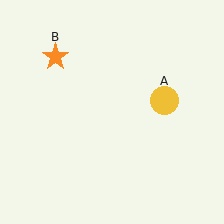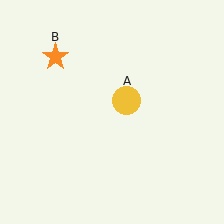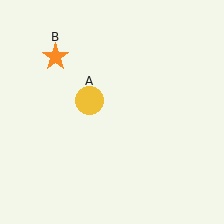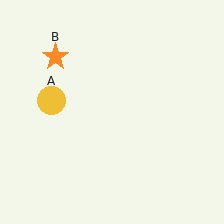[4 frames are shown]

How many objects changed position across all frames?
1 object changed position: yellow circle (object A).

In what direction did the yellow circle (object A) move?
The yellow circle (object A) moved left.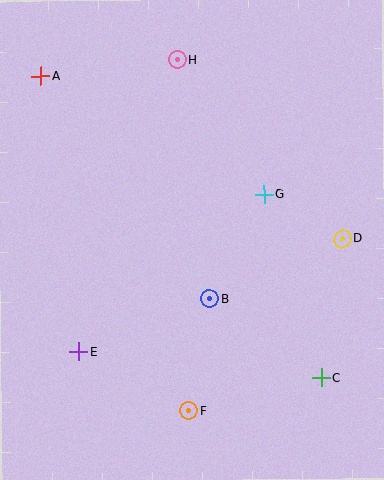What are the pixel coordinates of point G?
Point G is at (264, 195).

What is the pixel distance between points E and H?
The distance between E and H is 308 pixels.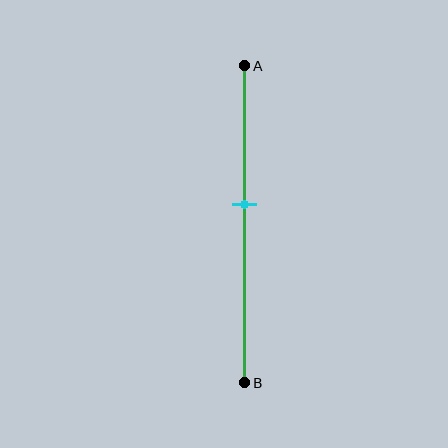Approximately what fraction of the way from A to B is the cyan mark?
The cyan mark is approximately 45% of the way from A to B.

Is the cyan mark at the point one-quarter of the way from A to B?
No, the mark is at about 45% from A, not at the 25% one-quarter point.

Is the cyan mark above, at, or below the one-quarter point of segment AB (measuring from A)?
The cyan mark is below the one-quarter point of segment AB.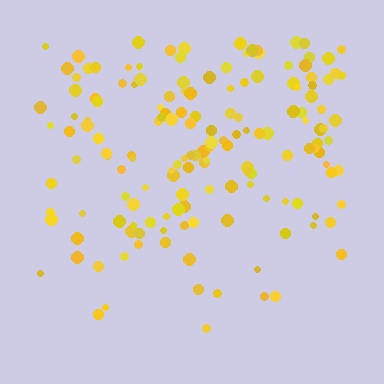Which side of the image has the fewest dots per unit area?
The bottom.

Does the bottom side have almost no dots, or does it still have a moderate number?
Still a moderate number, just noticeably fewer than the top.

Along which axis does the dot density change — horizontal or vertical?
Vertical.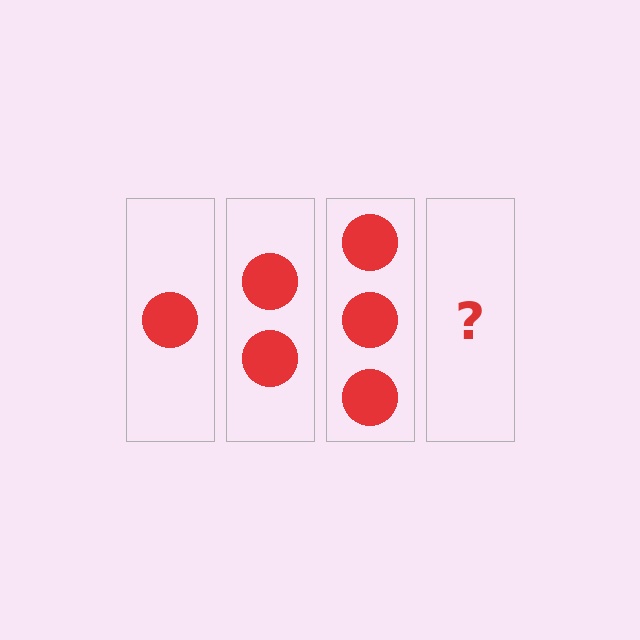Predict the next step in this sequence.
The next step is 4 circles.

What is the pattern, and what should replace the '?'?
The pattern is that each step adds one more circle. The '?' should be 4 circles.